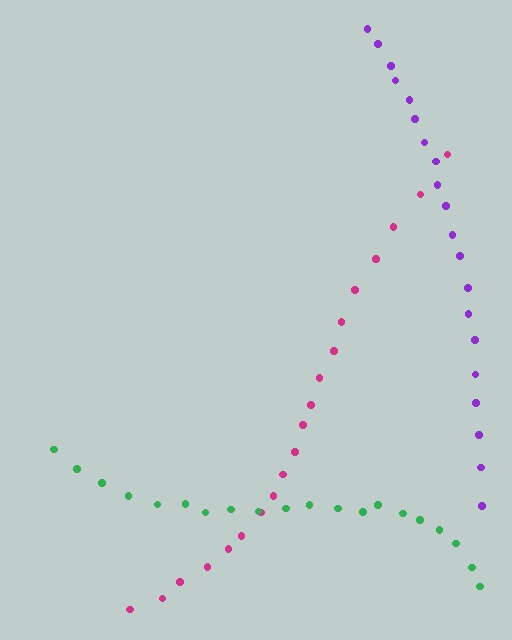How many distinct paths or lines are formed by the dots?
There are 3 distinct paths.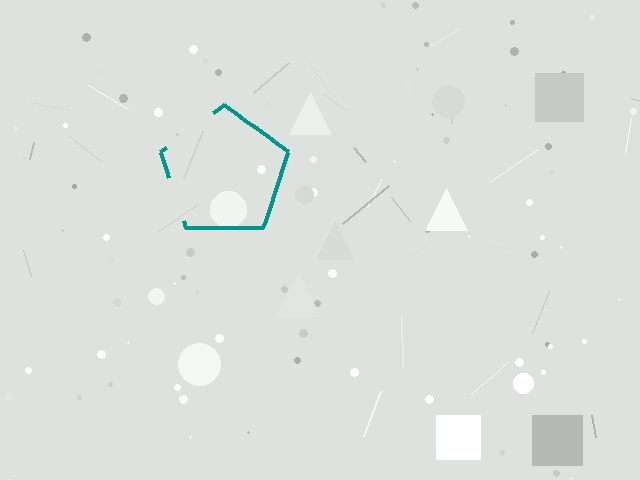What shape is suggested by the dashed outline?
The dashed outline suggests a pentagon.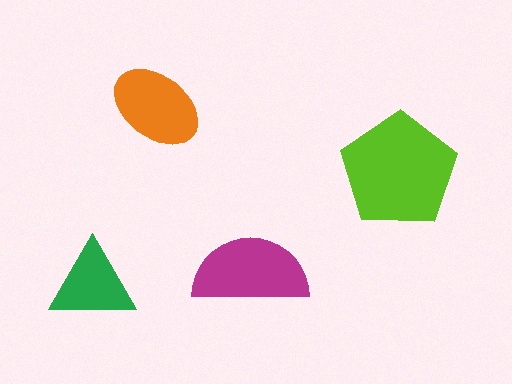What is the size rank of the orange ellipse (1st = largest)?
3rd.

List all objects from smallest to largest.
The green triangle, the orange ellipse, the magenta semicircle, the lime pentagon.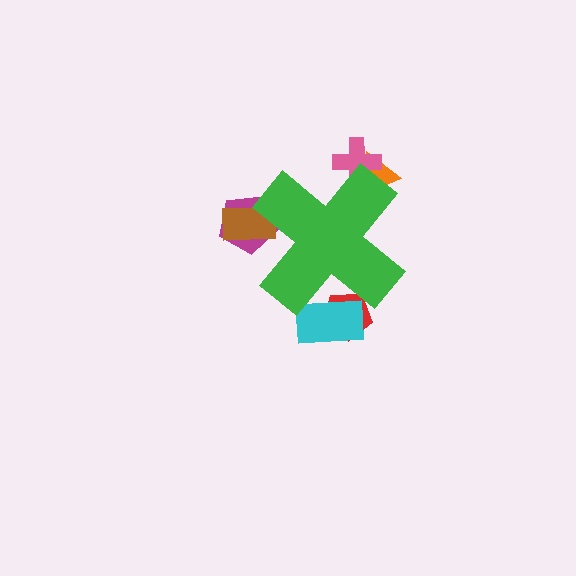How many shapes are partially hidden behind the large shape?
6 shapes are partially hidden.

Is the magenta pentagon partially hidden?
Yes, the magenta pentagon is partially hidden behind the green cross.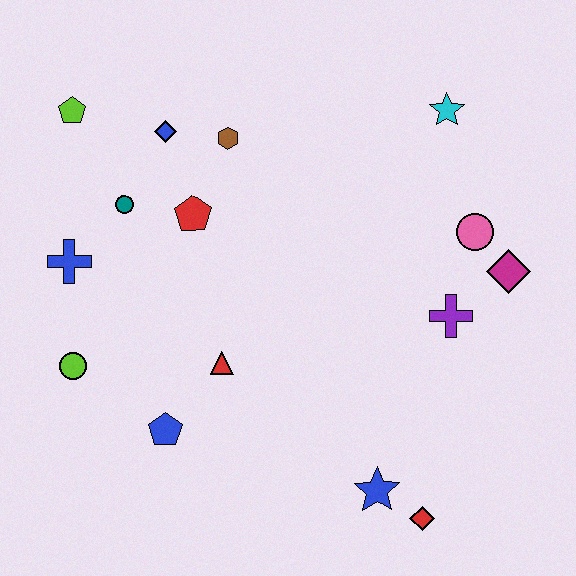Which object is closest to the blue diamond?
The brown hexagon is closest to the blue diamond.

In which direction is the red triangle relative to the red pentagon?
The red triangle is below the red pentagon.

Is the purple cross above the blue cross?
No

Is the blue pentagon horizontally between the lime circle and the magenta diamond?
Yes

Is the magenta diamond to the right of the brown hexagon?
Yes